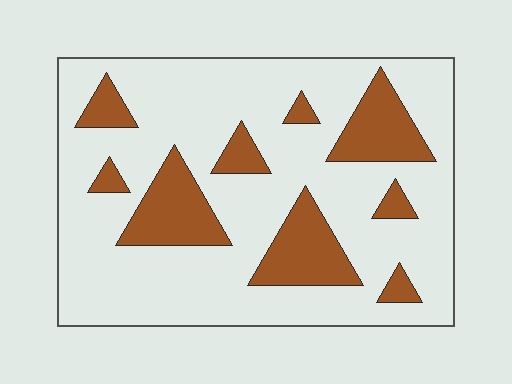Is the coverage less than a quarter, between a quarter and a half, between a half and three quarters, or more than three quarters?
Less than a quarter.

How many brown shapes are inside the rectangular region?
9.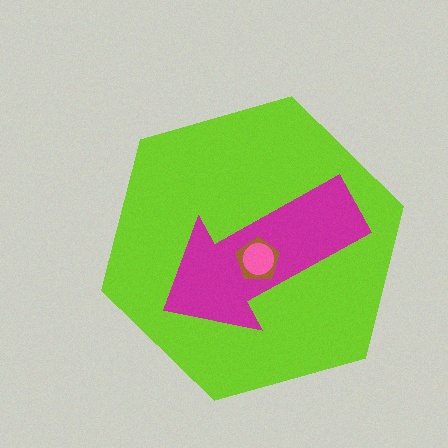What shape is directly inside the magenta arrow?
The brown pentagon.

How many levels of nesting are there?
4.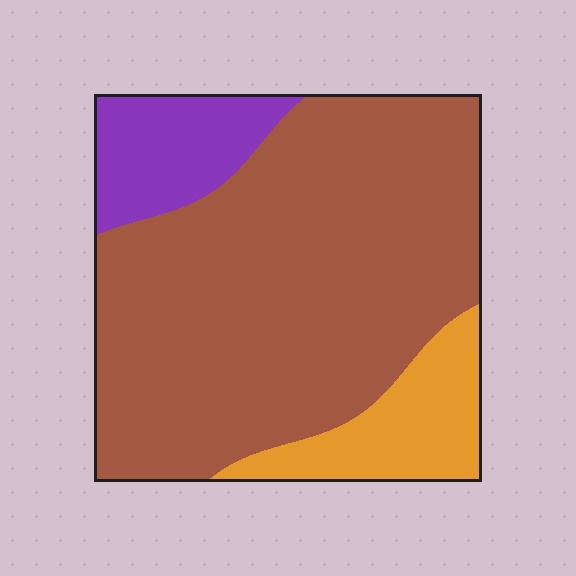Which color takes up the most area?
Brown, at roughly 75%.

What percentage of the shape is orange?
Orange covers roughly 15% of the shape.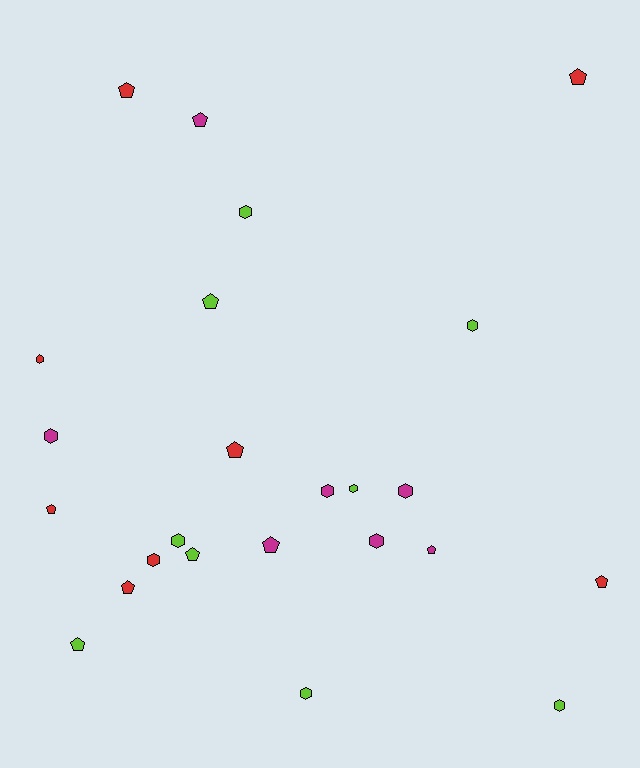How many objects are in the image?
There are 24 objects.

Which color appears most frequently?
Lime, with 9 objects.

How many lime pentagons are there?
There are 3 lime pentagons.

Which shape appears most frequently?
Pentagon, with 12 objects.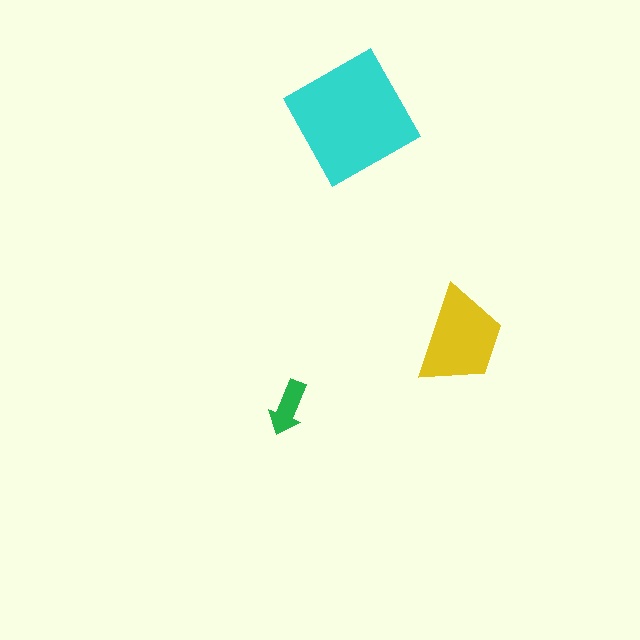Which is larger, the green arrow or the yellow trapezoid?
The yellow trapezoid.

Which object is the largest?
The cyan square.